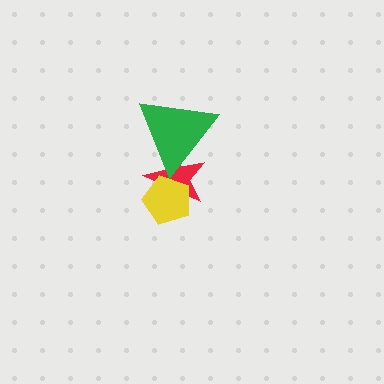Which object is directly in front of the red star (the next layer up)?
The yellow pentagon is directly in front of the red star.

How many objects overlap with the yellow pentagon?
1 object overlaps with the yellow pentagon.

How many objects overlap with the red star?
2 objects overlap with the red star.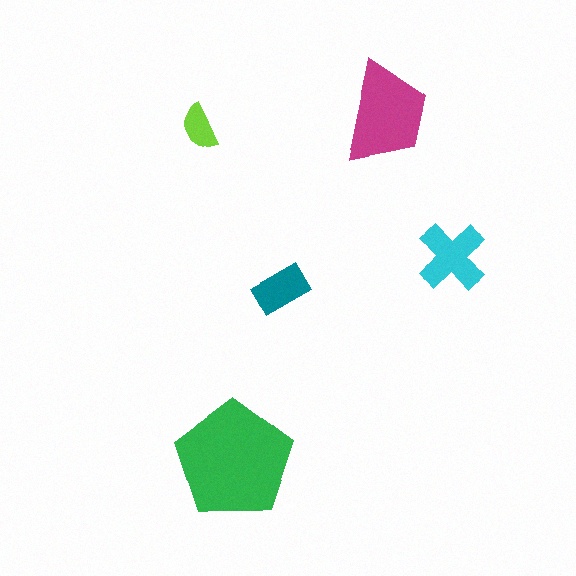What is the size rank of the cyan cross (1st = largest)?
3rd.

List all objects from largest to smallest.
The green pentagon, the magenta trapezoid, the cyan cross, the teal rectangle, the lime semicircle.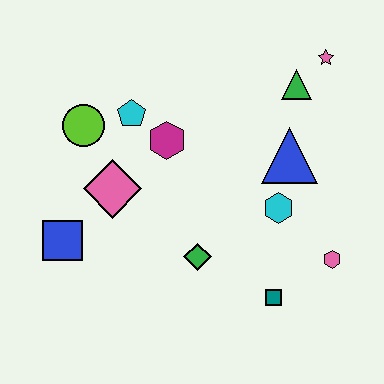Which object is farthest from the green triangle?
The blue square is farthest from the green triangle.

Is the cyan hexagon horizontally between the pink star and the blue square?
Yes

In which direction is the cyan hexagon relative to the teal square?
The cyan hexagon is above the teal square.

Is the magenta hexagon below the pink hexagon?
No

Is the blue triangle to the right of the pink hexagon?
No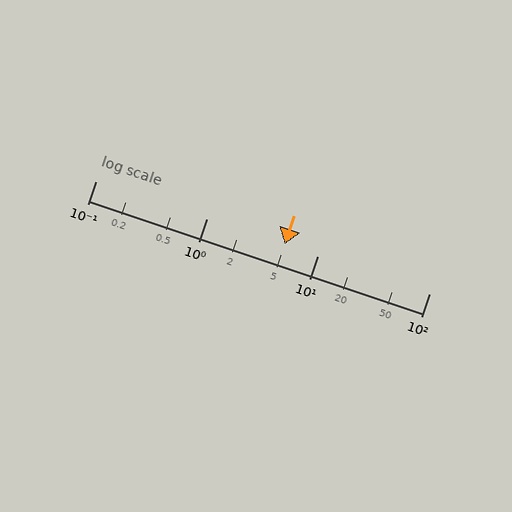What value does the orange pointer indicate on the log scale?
The pointer indicates approximately 5.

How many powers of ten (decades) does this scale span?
The scale spans 3 decades, from 0.1 to 100.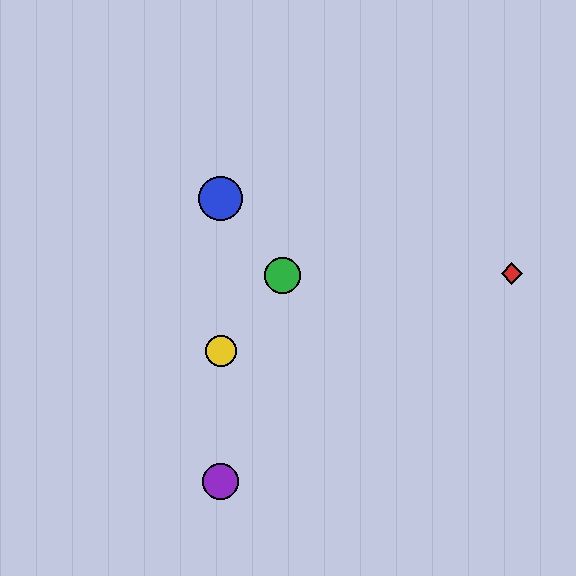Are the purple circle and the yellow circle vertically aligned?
Yes, both are at x≈221.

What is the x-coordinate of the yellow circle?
The yellow circle is at x≈221.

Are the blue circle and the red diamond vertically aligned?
No, the blue circle is at x≈221 and the red diamond is at x≈512.